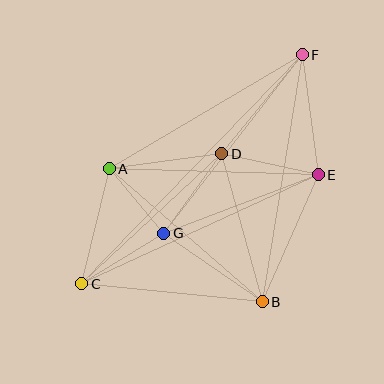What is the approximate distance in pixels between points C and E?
The distance between C and E is approximately 261 pixels.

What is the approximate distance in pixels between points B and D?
The distance between B and D is approximately 153 pixels.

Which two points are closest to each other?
Points A and G are closest to each other.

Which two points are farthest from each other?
Points C and F are farthest from each other.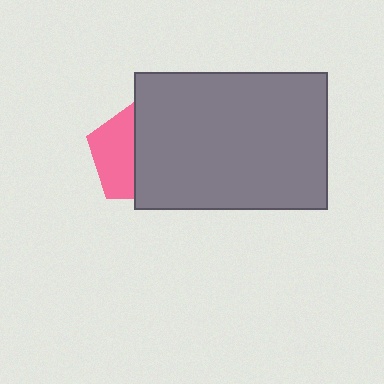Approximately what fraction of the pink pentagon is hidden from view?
Roughly 58% of the pink pentagon is hidden behind the gray rectangle.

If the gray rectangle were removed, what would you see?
You would see the complete pink pentagon.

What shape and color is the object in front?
The object in front is a gray rectangle.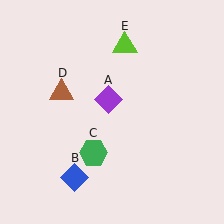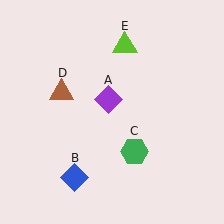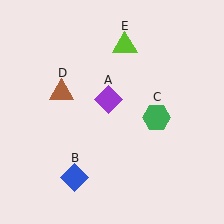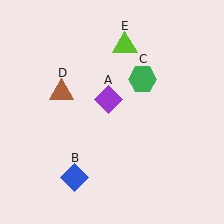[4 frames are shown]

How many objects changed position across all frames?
1 object changed position: green hexagon (object C).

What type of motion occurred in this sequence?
The green hexagon (object C) rotated counterclockwise around the center of the scene.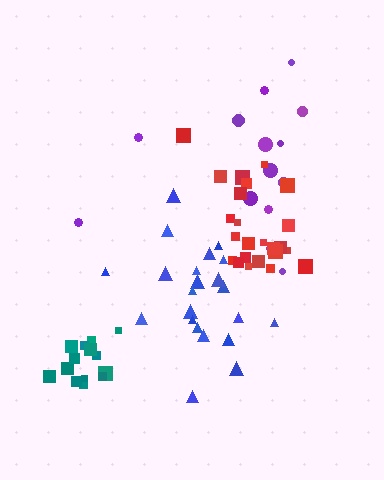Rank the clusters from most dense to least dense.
teal, red, blue, purple.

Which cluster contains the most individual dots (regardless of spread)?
Red (24).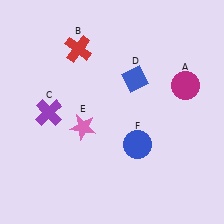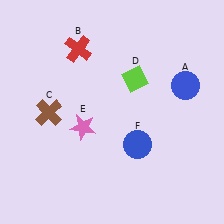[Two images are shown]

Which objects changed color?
A changed from magenta to blue. C changed from purple to brown. D changed from blue to lime.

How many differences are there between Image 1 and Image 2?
There are 3 differences between the two images.